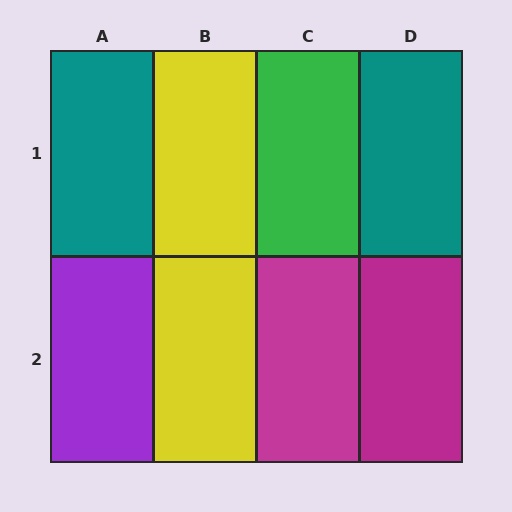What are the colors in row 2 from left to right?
Purple, yellow, magenta, magenta.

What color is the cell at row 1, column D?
Teal.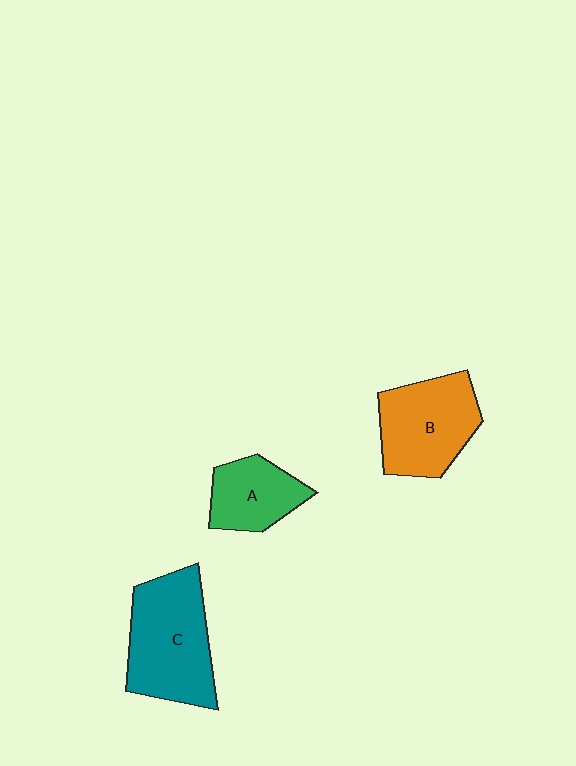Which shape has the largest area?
Shape C (teal).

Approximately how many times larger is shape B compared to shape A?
Approximately 1.5 times.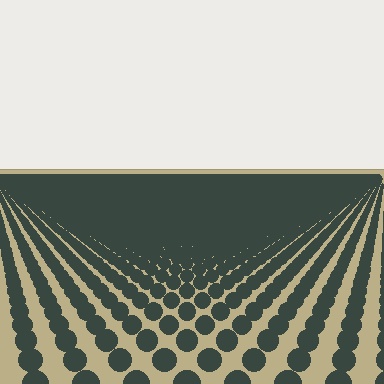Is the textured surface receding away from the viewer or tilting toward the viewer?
The surface is receding away from the viewer. Texture elements get smaller and denser toward the top.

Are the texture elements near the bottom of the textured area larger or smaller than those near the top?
Larger. Near the bottom, elements are closer to the viewer and appear at a bigger on-screen size.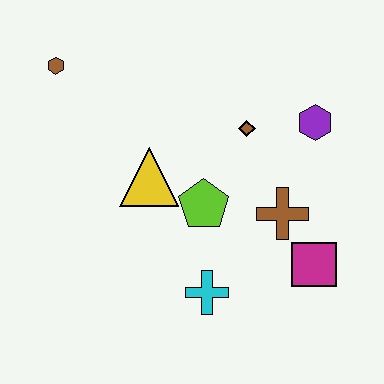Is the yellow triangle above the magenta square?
Yes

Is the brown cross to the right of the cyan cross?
Yes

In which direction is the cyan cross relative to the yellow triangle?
The cyan cross is below the yellow triangle.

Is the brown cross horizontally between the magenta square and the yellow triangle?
Yes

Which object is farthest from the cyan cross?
The brown hexagon is farthest from the cyan cross.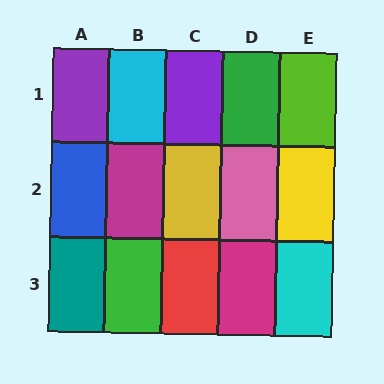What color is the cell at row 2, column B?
Magenta.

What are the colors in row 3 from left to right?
Teal, green, red, magenta, cyan.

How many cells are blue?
1 cell is blue.